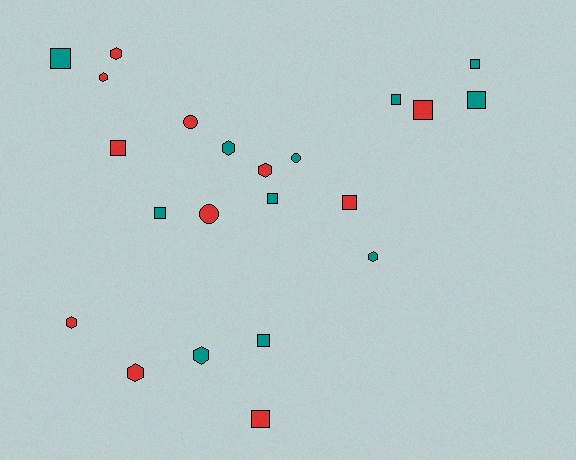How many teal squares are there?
There are 7 teal squares.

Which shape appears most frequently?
Square, with 11 objects.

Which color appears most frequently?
Red, with 11 objects.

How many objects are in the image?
There are 22 objects.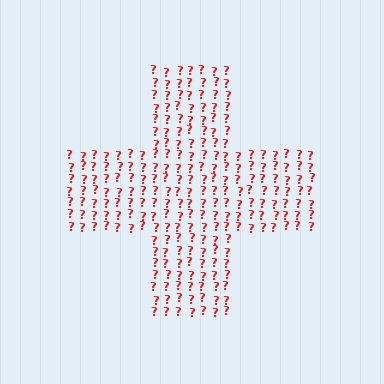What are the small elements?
The small elements are question marks.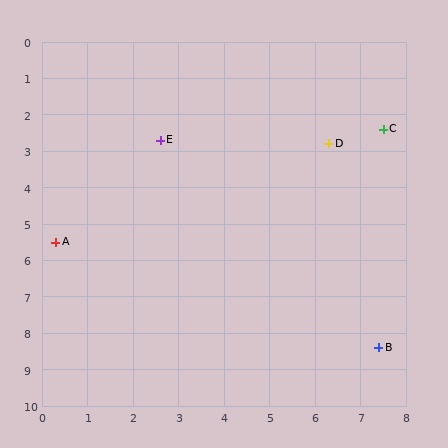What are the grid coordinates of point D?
Point D is at approximately (6.3, 2.8).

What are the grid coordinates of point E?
Point E is at approximately (2.6, 2.7).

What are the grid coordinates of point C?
Point C is at approximately (7.5, 2.4).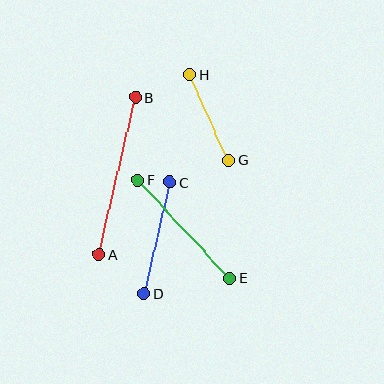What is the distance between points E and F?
The distance is approximately 135 pixels.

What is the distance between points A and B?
The distance is approximately 161 pixels.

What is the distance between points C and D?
The distance is approximately 114 pixels.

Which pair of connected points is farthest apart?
Points A and B are farthest apart.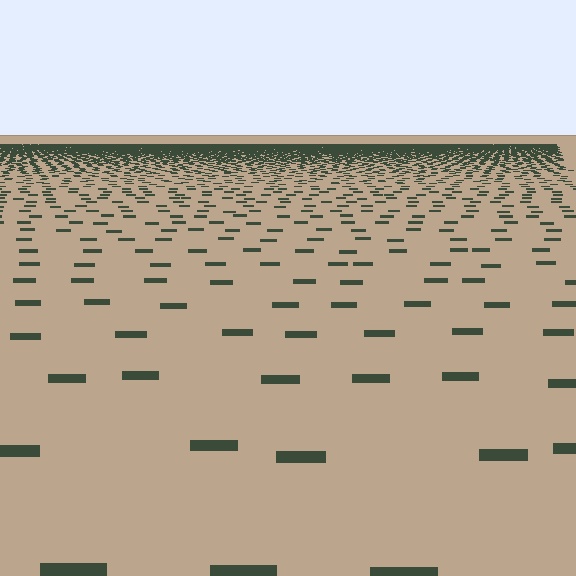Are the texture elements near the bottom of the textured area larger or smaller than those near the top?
Larger. Near the bottom, elements are closer to the viewer and appear at a bigger on-screen size.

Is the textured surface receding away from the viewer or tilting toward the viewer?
The surface is receding away from the viewer. Texture elements get smaller and denser toward the top.